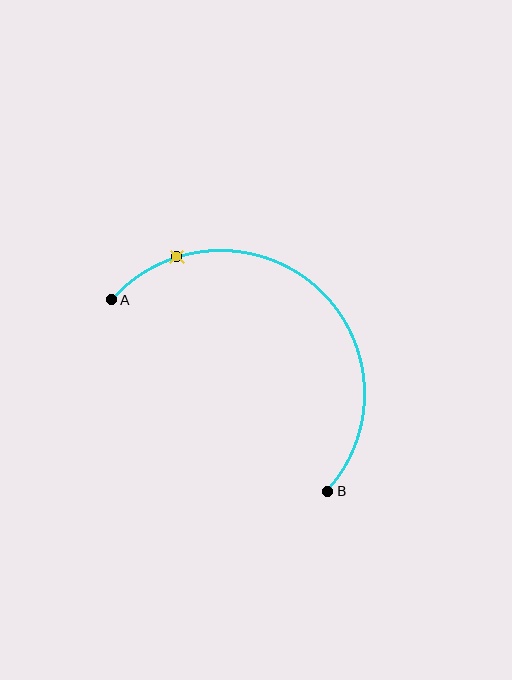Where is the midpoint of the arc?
The arc midpoint is the point on the curve farthest from the straight line joining A and B. It sits above and to the right of that line.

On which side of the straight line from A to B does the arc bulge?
The arc bulges above and to the right of the straight line connecting A and B.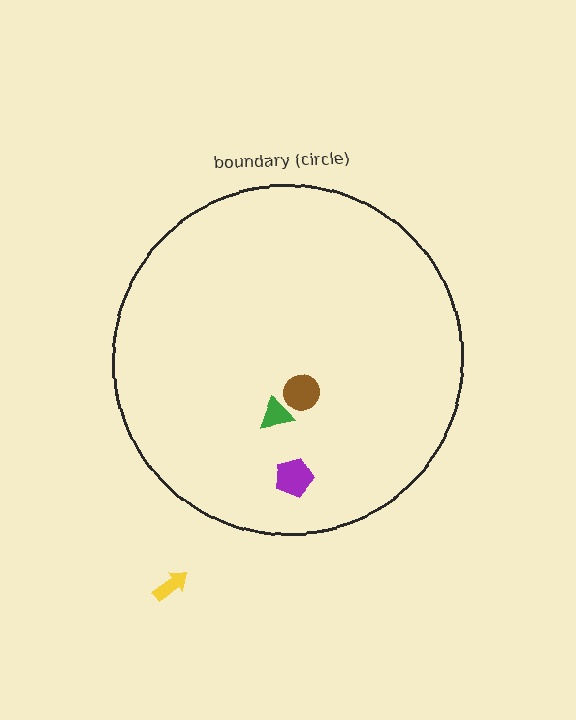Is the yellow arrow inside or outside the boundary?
Outside.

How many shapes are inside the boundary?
3 inside, 1 outside.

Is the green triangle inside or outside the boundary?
Inside.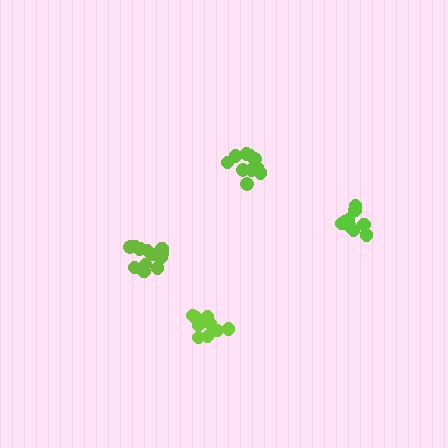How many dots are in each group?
Group 1: 11 dots, Group 2: 10 dots, Group 3: 13 dots, Group 4: 10 dots (44 total).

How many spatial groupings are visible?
There are 4 spatial groupings.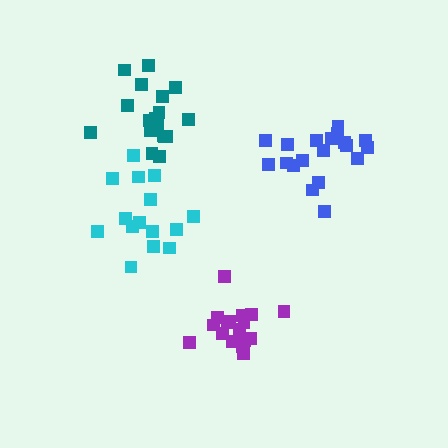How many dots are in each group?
Group 1: 17 dots, Group 2: 16 dots, Group 3: 19 dots, Group 4: 19 dots (71 total).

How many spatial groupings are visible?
There are 4 spatial groupings.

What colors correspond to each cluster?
The clusters are colored: purple, cyan, blue, teal.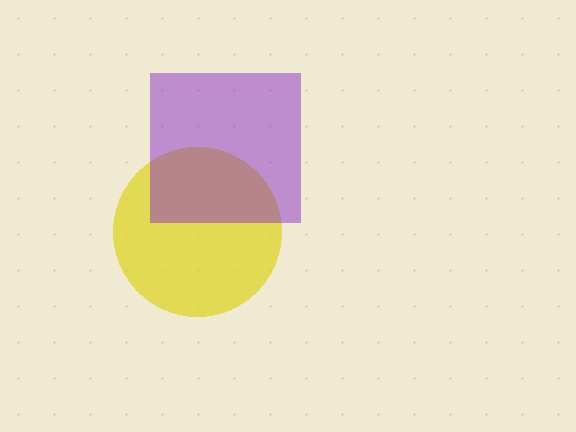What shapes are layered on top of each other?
The layered shapes are: a yellow circle, a purple square.